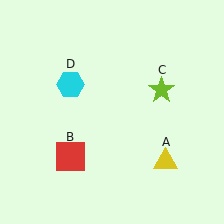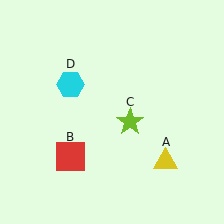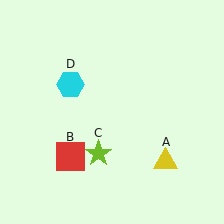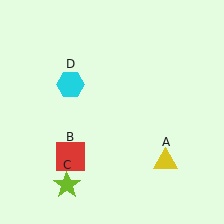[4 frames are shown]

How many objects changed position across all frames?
1 object changed position: lime star (object C).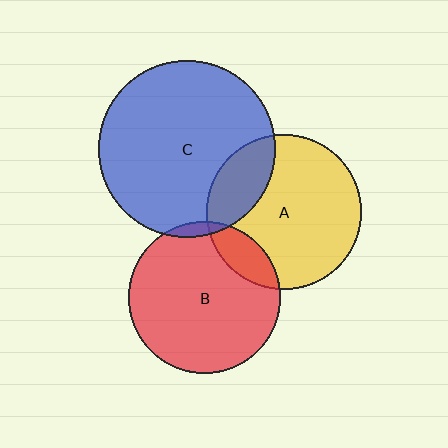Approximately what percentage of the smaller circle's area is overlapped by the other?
Approximately 5%.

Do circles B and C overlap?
Yes.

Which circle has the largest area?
Circle C (blue).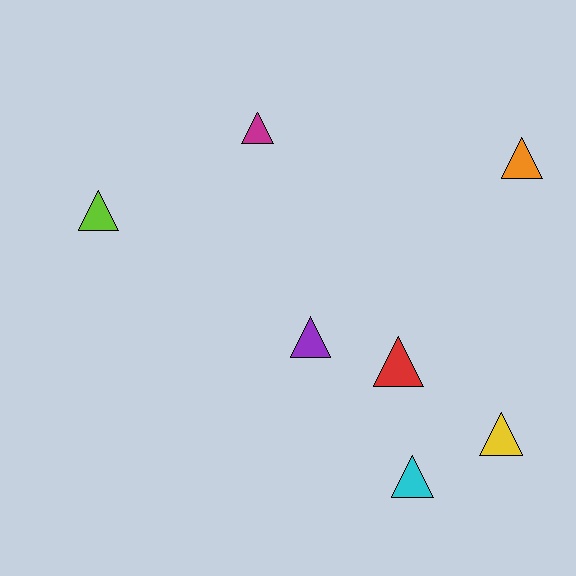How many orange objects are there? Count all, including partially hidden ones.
There is 1 orange object.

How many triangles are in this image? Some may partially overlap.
There are 7 triangles.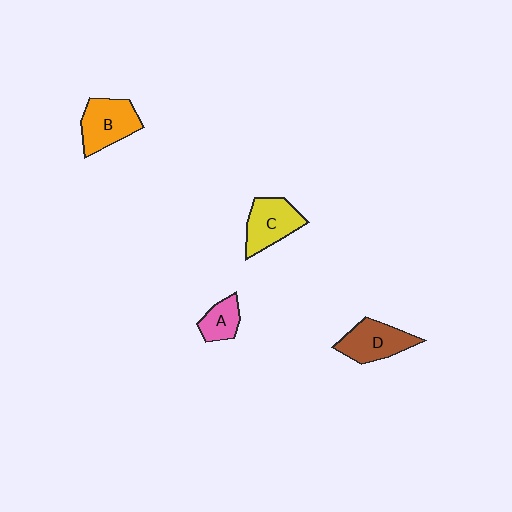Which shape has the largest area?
Shape B (orange).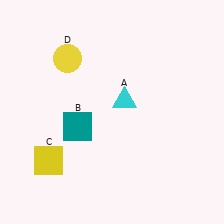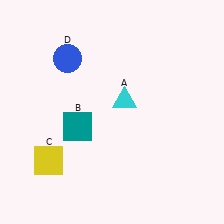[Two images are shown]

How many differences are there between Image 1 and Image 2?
There is 1 difference between the two images.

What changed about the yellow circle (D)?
In Image 1, D is yellow. In Image 2, it changed to blue.